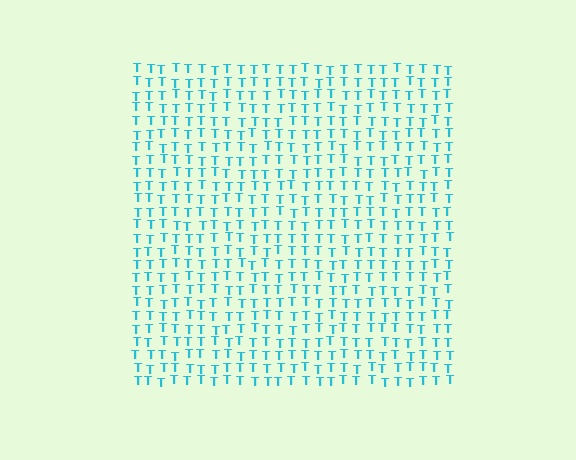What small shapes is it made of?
It is made of small letter T's.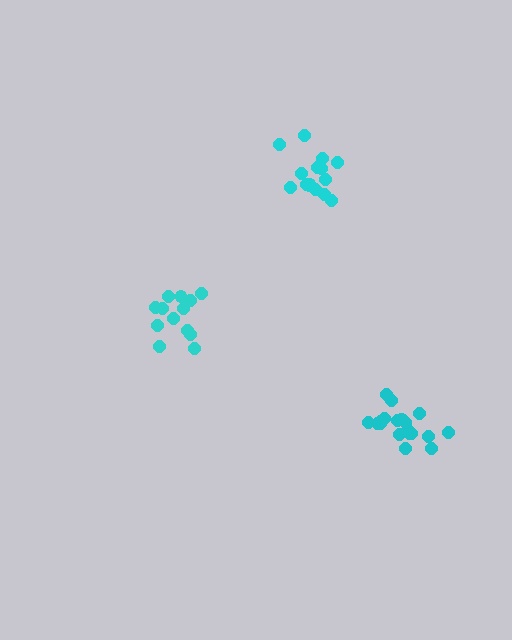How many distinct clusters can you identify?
There are 3 distinct clusters.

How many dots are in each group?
Group 1: 13 dots, Group 2: 15 dots, Group 3: 19 dots (47 total).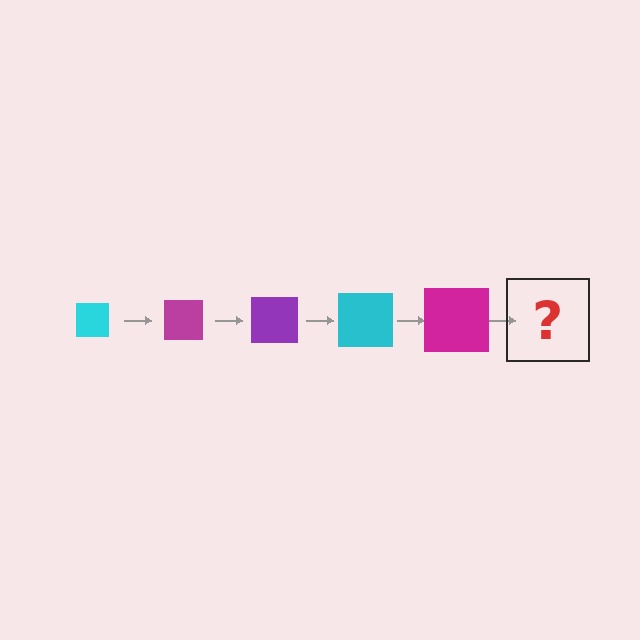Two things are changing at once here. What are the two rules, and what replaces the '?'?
The two rules are that the square grows larger each step and the color cycles through cyan, magenta, and purple. The '?' should be a purple square, larger than the previous one.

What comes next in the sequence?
The next element should be a purple square, larger than the previous one.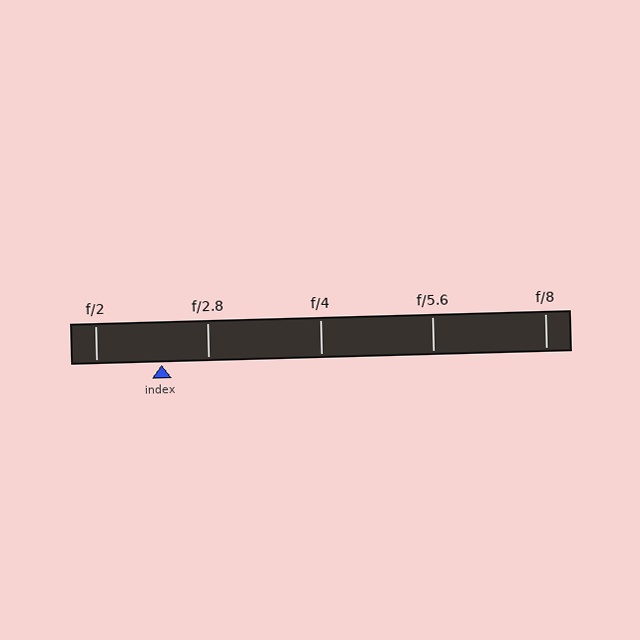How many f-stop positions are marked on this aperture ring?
There are 5 f-stop positions marked.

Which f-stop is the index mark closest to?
The index mark is closest to f/2.8.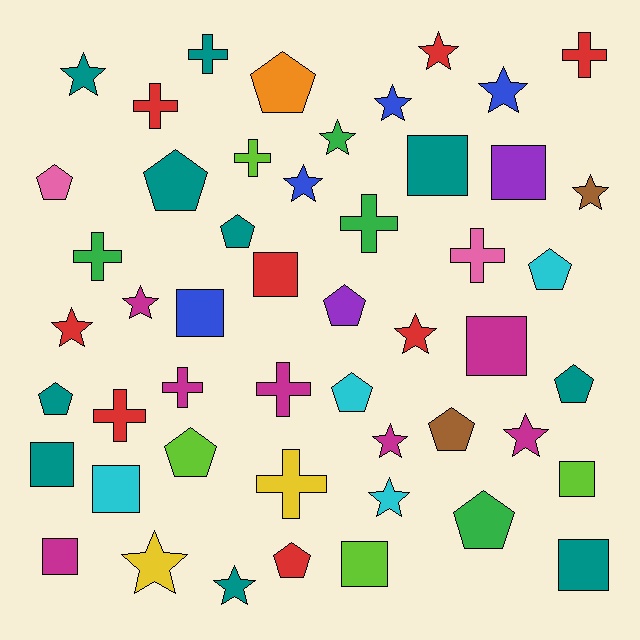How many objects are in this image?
There are 50 objects.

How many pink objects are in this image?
There are 2 pink objects.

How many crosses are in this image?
There are 11 crosses.